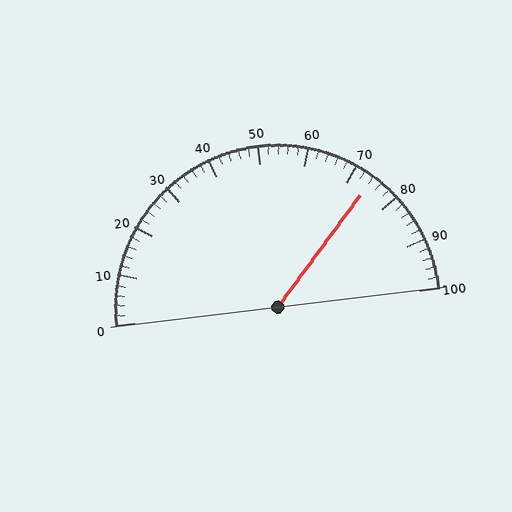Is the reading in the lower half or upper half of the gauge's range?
The reading is in the upper half of the range (0 to 100).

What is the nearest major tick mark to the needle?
The nearest major tick mark is 70.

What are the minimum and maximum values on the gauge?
The gauge ranges from 0 to 100.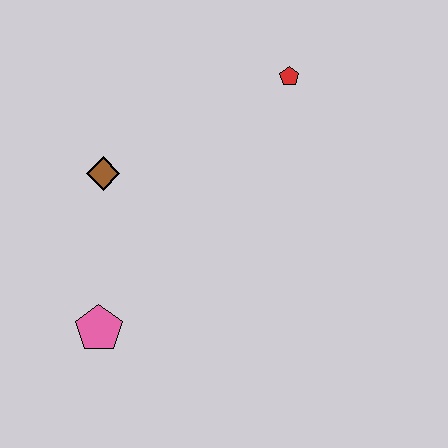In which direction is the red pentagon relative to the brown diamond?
The red pentagon is to the right of the brown diamond.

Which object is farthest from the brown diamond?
The red pentagon is farthest from the brown diamond.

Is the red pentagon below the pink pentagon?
No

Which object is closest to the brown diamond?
The pink pentagon is closest to the brown diamond.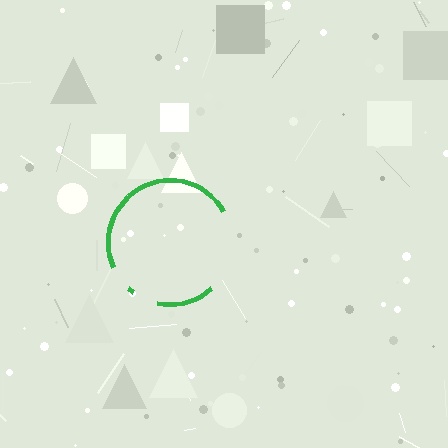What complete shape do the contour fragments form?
The contour fragments form a circle.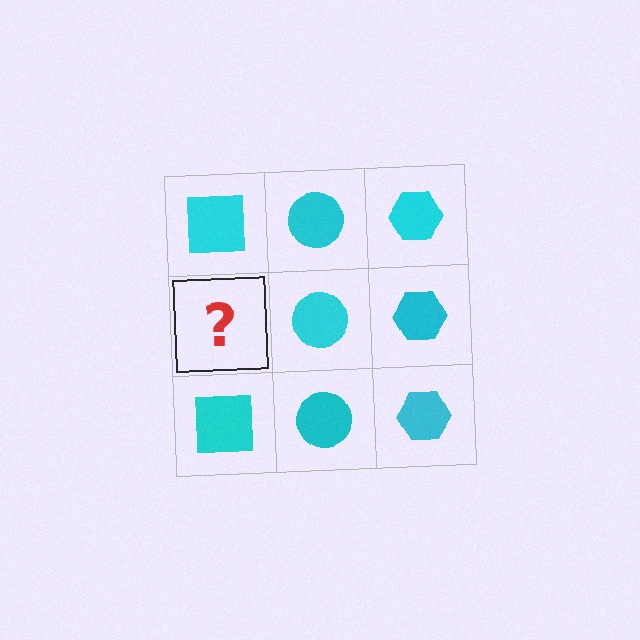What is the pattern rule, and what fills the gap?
The rule is that each column has a consistent shape. The gap should be filled with a cyan square.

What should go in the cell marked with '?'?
The missing cell should contain a cyan square.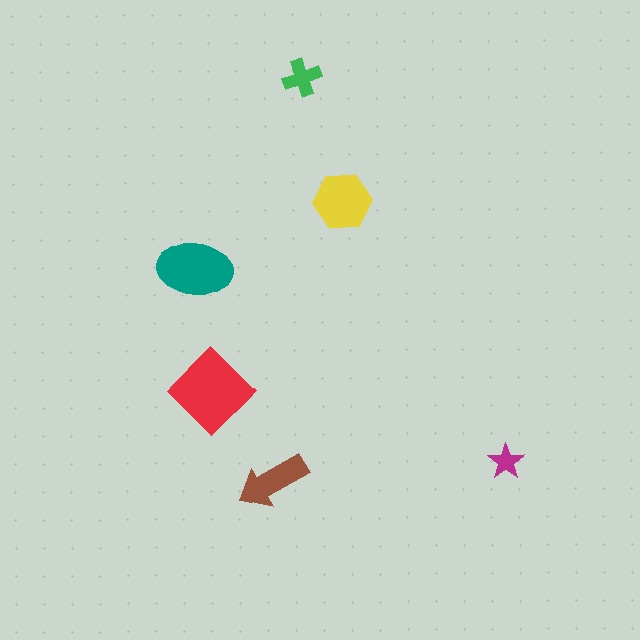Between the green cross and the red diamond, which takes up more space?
The red diamond.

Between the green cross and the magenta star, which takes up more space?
The green cross.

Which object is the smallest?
The magenta star.